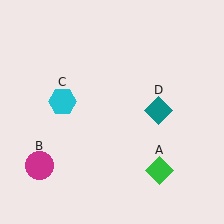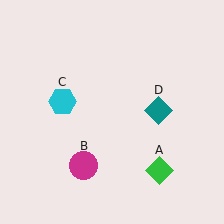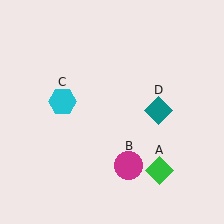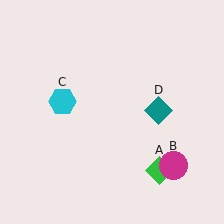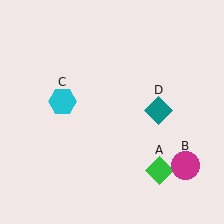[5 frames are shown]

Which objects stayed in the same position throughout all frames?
Green diamond (object A) and cyan hexagon (object C) and teal diamond (object D) remained stationary.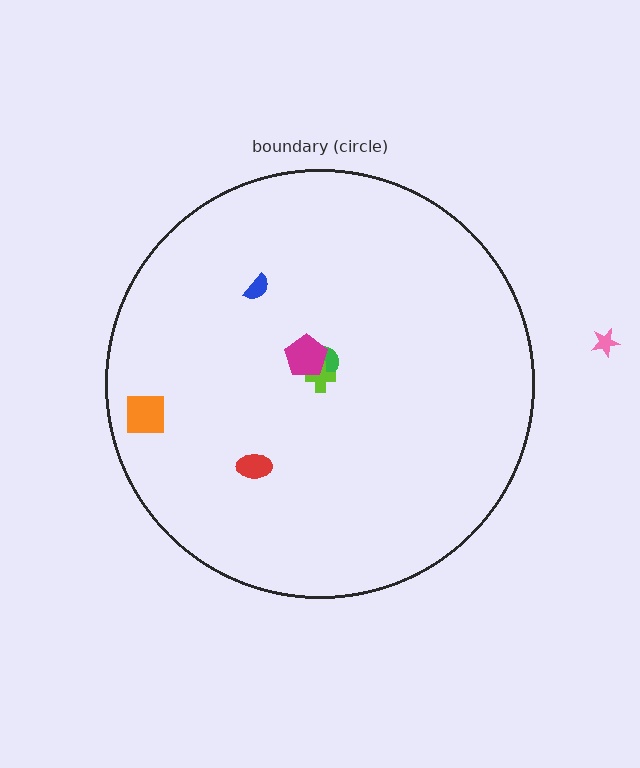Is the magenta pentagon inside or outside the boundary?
Inside.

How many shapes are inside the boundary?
6 inside, 1 outside.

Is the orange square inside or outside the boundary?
Inside.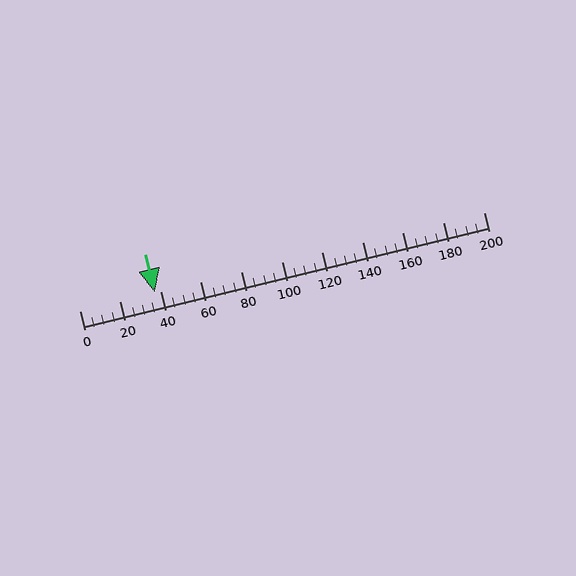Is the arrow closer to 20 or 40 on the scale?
The arrow is closer to 40.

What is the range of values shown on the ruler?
The ruler shows values from 0 to 200.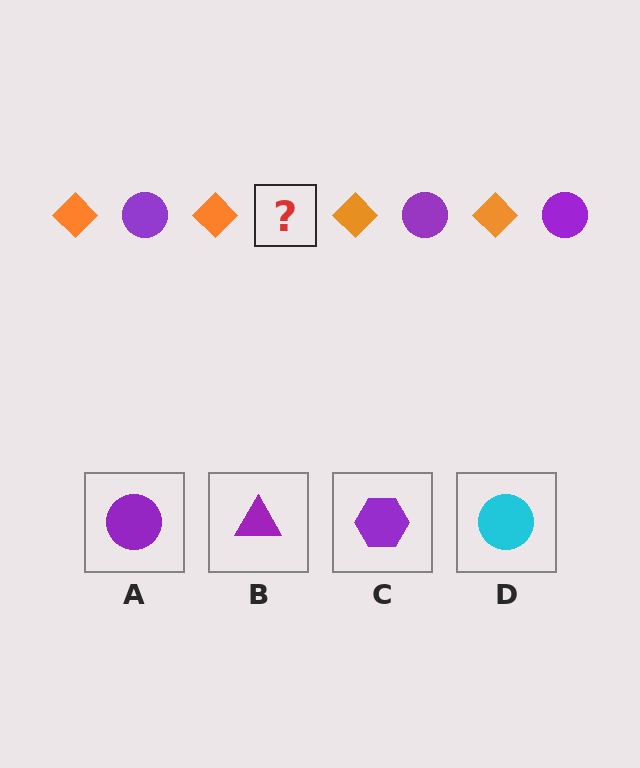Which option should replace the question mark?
Option A.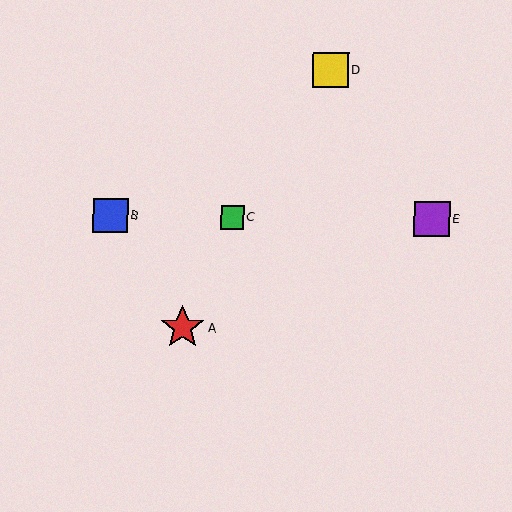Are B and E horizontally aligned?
Yes, both are at y≈215.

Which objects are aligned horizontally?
Objects B, C, E are aligned horizontally.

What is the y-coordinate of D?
Object D is at y≈70.